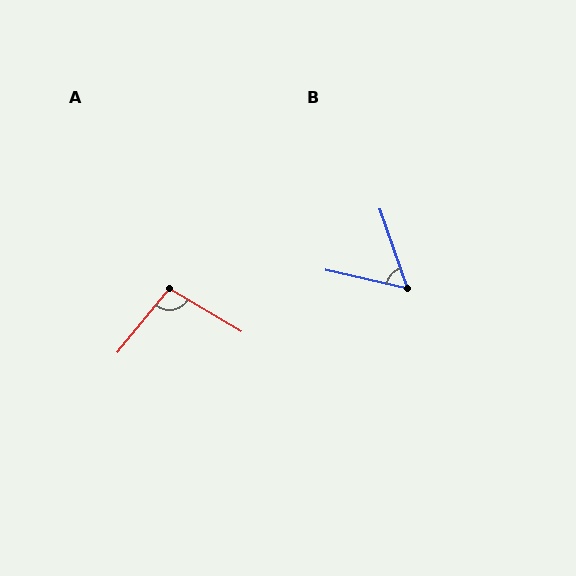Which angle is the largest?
A, at approximately 98 degrees.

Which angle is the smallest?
B, at approximately 58 degrees.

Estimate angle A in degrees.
Approximately 98 degrees.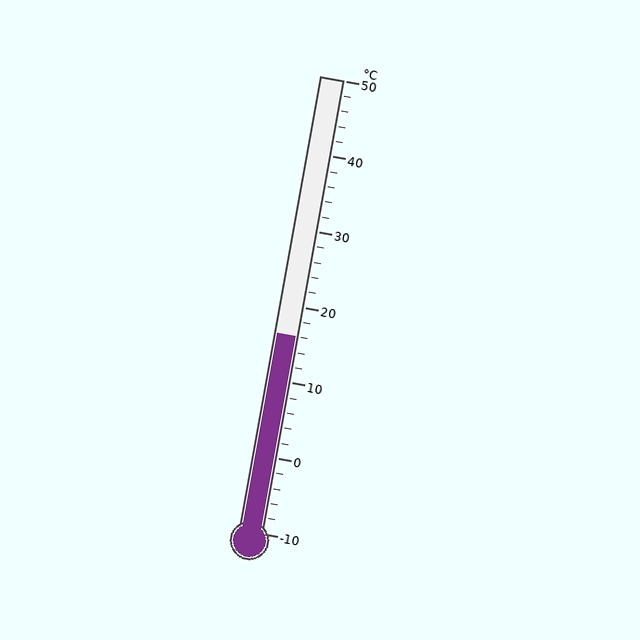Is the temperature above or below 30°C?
The temperature is below 30°C.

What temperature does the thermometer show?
The thermometer shows approximately 16°C.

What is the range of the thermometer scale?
The thermometer scale ranges from -10°C to 50°C.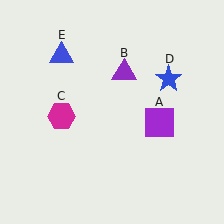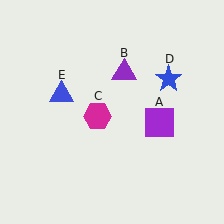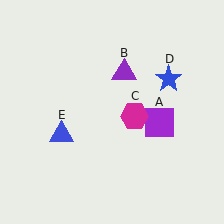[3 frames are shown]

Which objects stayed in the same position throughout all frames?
Purple square (object A) and purple triangle (object B) and blue star (object D) remained stationary.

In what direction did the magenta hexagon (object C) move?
The magenta hexagon (object C) moved right.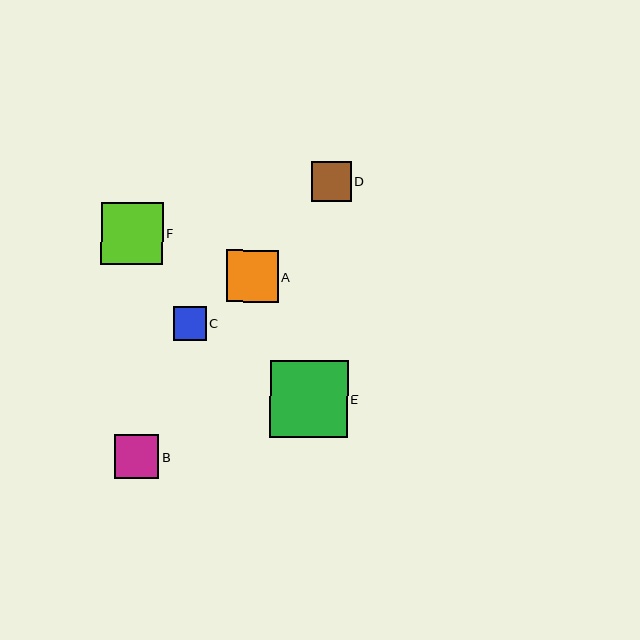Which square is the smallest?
Square C is the smallest with a size of approximately 33 pixels.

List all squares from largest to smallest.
From largest to smallest: E, F, A, B, D, C.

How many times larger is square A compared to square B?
Square A is approximately 1.2 times the size of square B.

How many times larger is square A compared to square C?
Square A is approximately 1.6 times the size of square C.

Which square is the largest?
Square E is the largest with a size of approximately 77 pixels.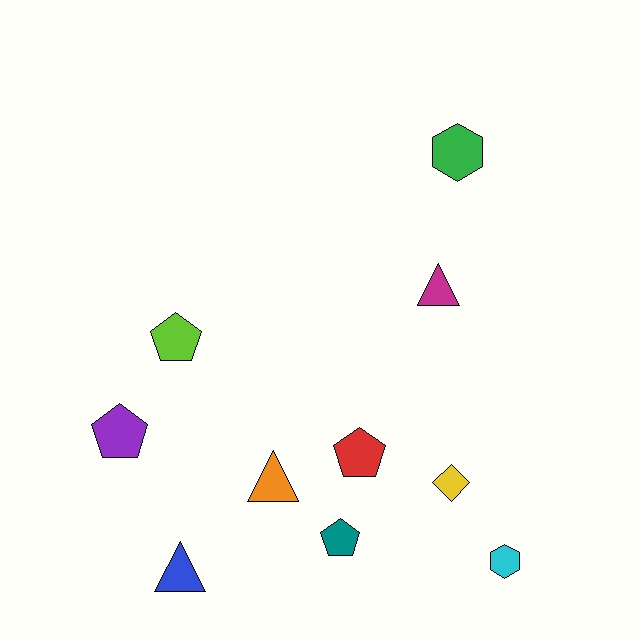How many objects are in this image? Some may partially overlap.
There are 10 objects.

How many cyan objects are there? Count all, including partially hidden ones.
There is 1 cyan object.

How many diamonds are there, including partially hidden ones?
There is 1 diamond.